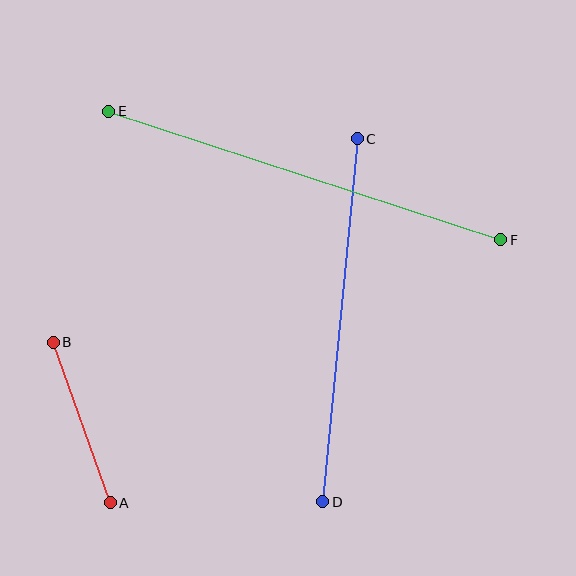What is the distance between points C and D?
The distance is approximately 364 pixels.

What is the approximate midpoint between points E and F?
The midpoint is at approximately (305, 176) pixels.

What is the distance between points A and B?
The distance is approximately 170 pixels.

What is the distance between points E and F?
The distance is approximately 413 pixels.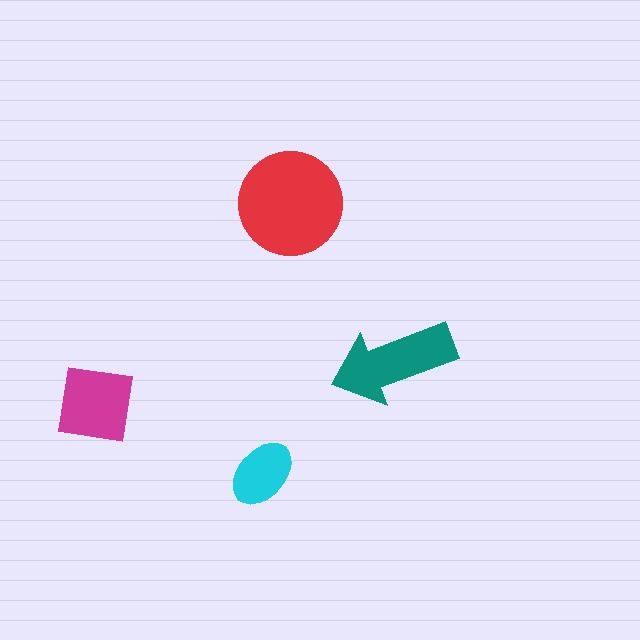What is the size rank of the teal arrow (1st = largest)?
2nd.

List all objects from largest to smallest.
The red circle, the teal arrow, the magenta square, the cyan ellipse.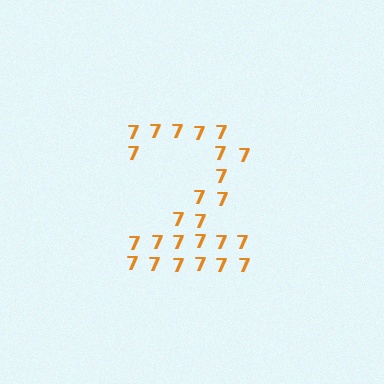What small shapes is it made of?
It is made of small digit 7's.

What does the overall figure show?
The overall figure shows the digit 2.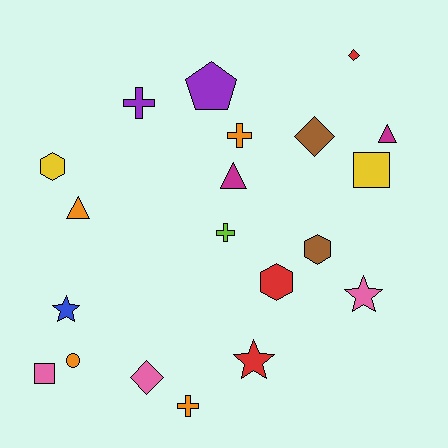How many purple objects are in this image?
There are 2 purple objects.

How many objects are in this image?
There are 20 objects.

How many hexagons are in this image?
There are 3 hexagons.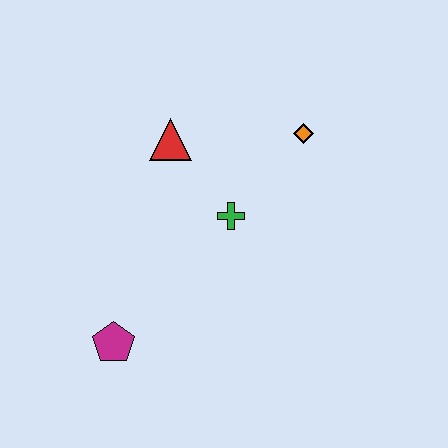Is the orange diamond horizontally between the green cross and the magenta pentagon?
No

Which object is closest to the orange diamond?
The green cross is closest to the orange diamond.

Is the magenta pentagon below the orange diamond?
Yes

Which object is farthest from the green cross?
The magenta pentagon is farthest from the green cross.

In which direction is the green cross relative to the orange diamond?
The green cross is below the orange diamond.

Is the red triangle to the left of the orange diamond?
Yes